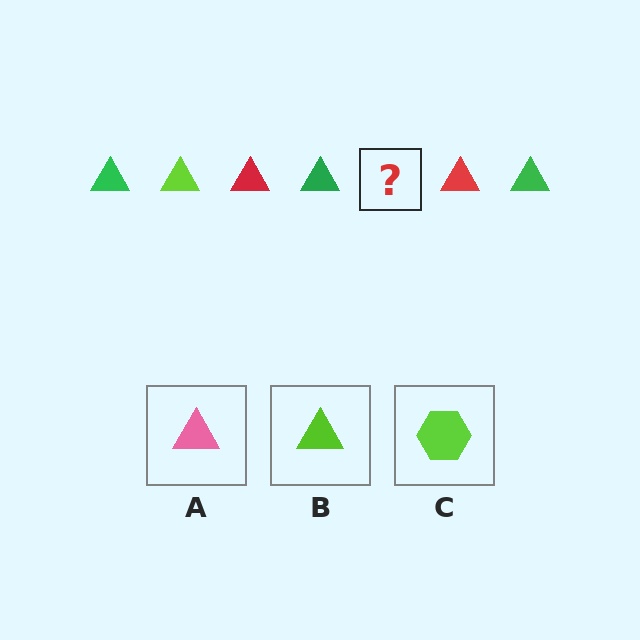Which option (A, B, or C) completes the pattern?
B.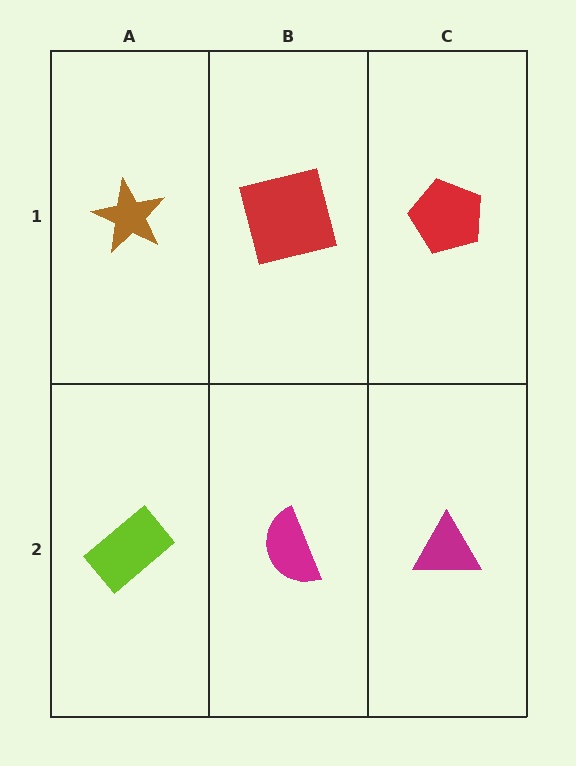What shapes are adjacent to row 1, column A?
A lime rectangle (row 2, column A), a red square (row 1, column B).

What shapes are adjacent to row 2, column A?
A brown star (row 1, column A), a magenta semicircle (row 2, column B).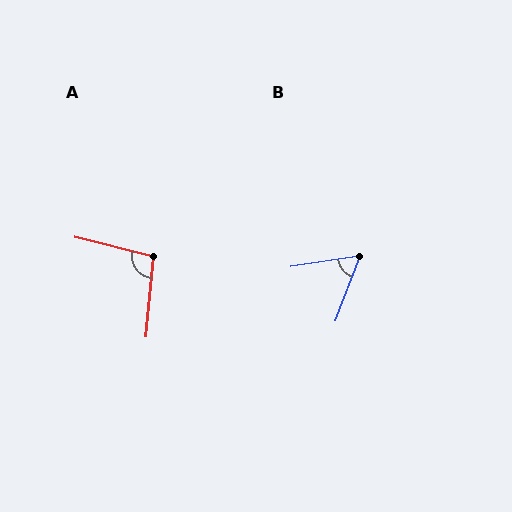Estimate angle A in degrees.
Approximately 99 degrees.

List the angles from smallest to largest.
B (61°), A (99°).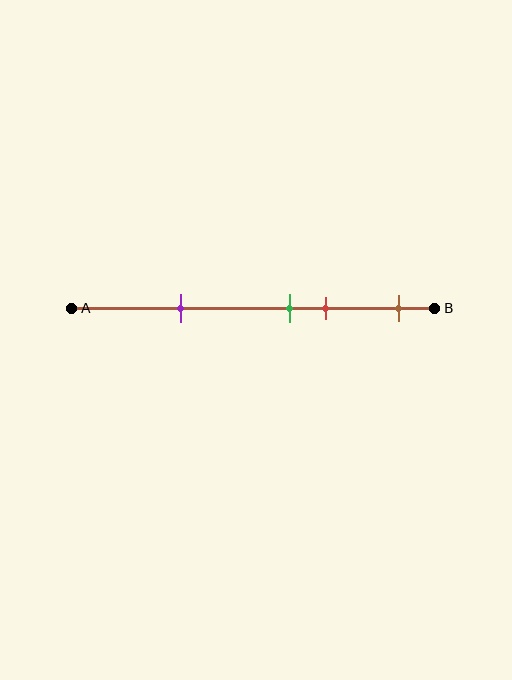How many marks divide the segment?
There are 4 marks dividing the segment.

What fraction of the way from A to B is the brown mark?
The brown mark is approximately 90% (0.9) of the way from A to B.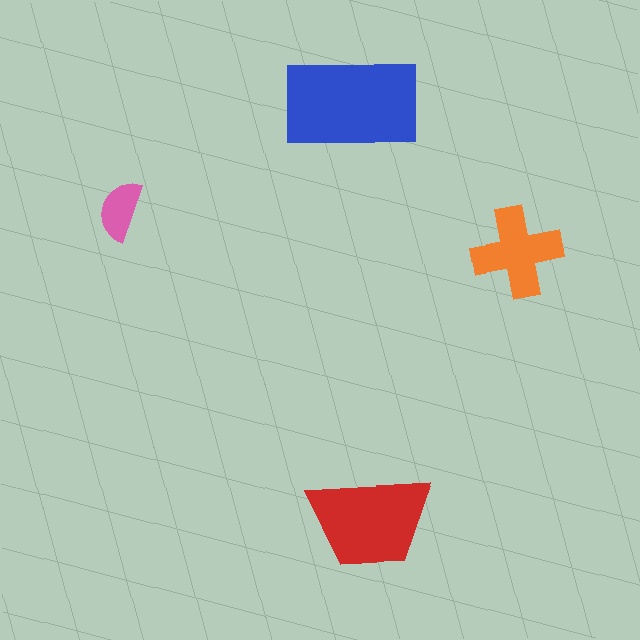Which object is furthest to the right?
The orange cross is rightmost.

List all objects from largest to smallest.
The blue rectangle, the red trapezoid, the orange cross, the pink semicircle.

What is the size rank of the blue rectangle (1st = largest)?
1st.